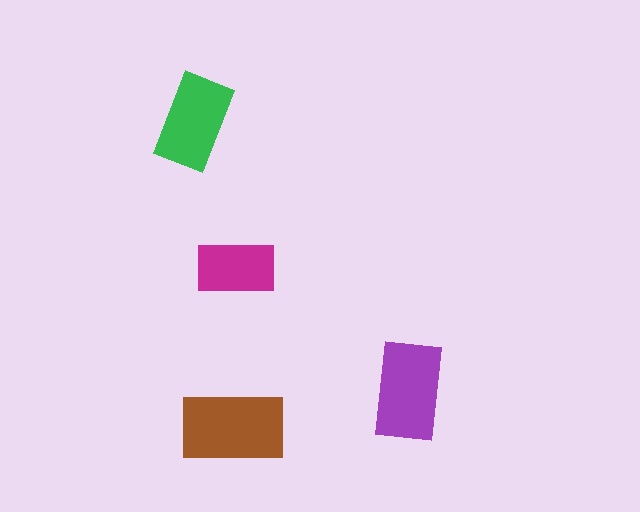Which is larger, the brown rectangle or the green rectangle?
The brown one.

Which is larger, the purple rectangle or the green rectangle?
The purple one.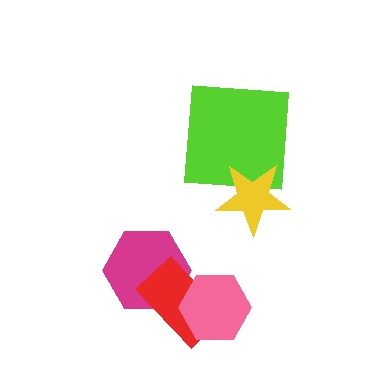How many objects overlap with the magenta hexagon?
1 object overlaps with the magenta hexagon.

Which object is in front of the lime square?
The yellow star is in front of the lime square.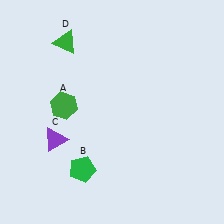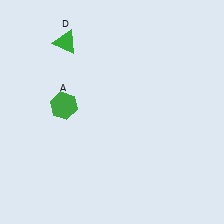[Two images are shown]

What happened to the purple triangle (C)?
The purple triangle (C) was removed in Image 2. It was in the bottom-left area of Image 1.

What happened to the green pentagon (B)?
The green pentagon (B) was removed in Image 2. It was in the bottom-left area of Image 1.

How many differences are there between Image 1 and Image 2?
There are 2 differences between the two images.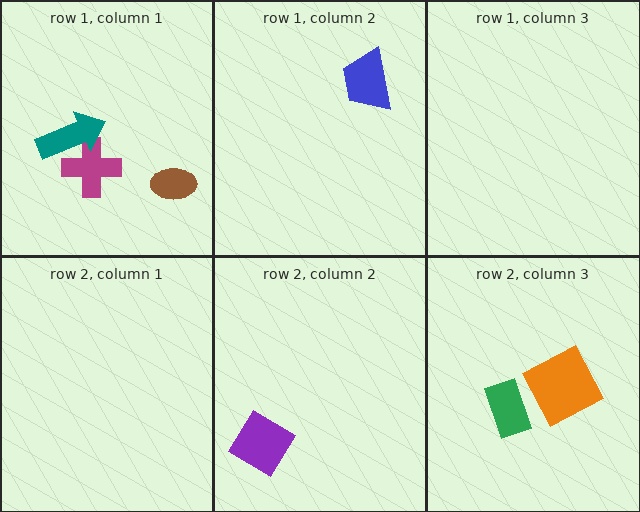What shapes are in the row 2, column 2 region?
The purple diamond.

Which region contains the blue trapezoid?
The row 1, column 2 region.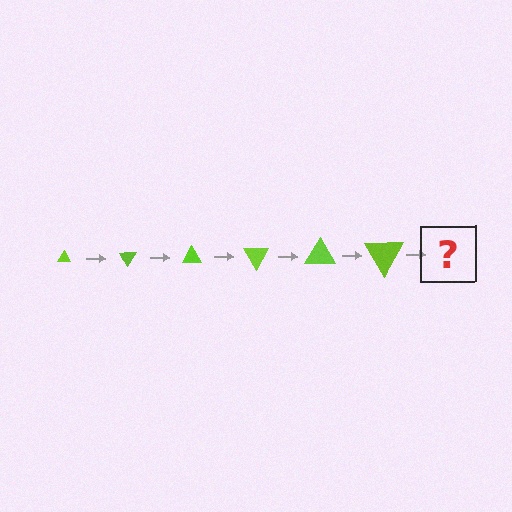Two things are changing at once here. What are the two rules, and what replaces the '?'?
The two rules are that the triangle grows larger each step and it rotates 60 degrees each step. The '?' should be a triangle, larger than the previous one and rotated 360 degrees from the start.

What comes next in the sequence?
The next element should be a triangle, larger than the previous one and rotated 360 degrees from the start.